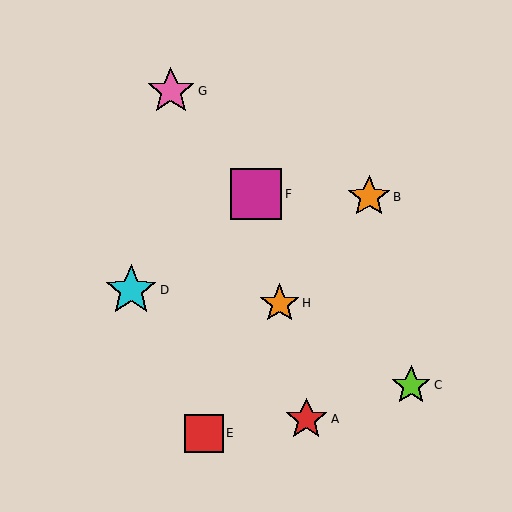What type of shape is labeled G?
Shape G is a pink star.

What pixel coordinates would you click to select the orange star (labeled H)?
Click at (280, 303) to select the orange star H.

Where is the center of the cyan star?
The center of the cyan star is at (131, 290).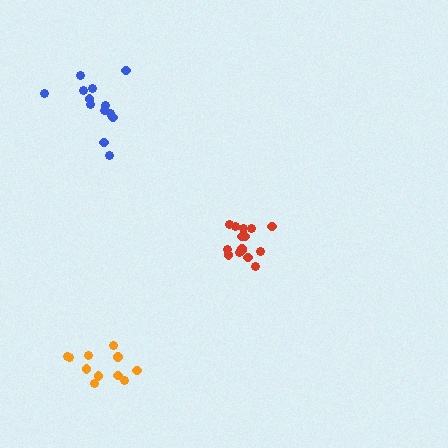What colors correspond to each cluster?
The clusters are colored: orange, red, blue.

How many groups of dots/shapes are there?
There are 3 groups.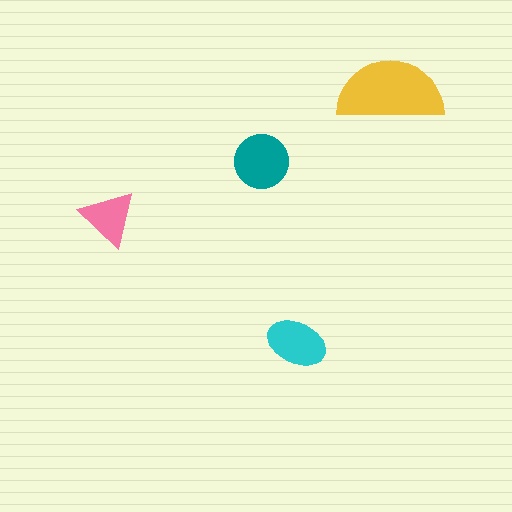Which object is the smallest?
The pink triangle.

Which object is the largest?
The yellow semicircle.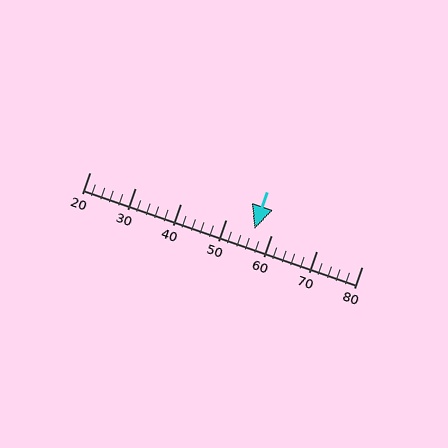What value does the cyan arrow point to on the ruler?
The cyan arrow points to approximately 56.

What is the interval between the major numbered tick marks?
The major tick marks are spaced 10 units apart.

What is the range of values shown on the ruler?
The ruler shows values from 20 to 80.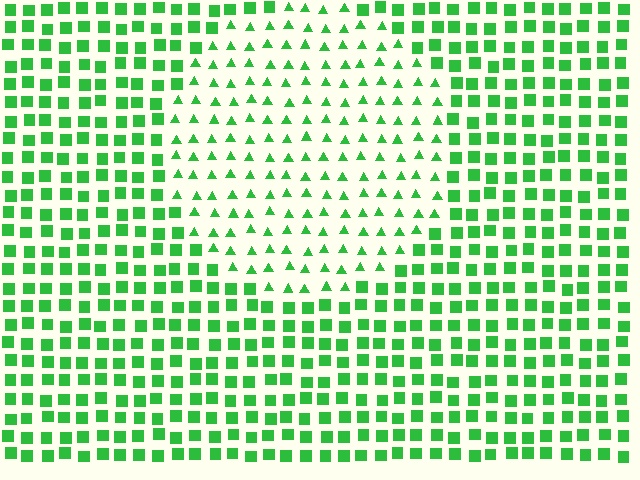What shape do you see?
I see a circle.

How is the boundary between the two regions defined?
The boundary is defined by a change in element shape: triangles inside vs. squares outside. All elements share the same color and spacing.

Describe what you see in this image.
The image is filled with small green elements arranged in a uniform grid. A circle-shaped region contains triangles, while the surrounding area contains squares. The boundary is defined purely by the change in element shape.